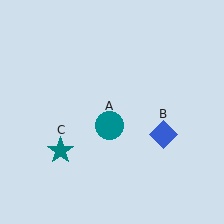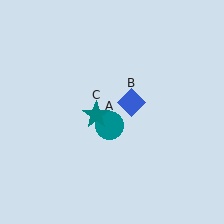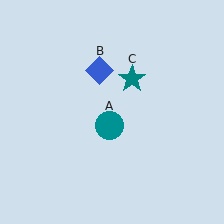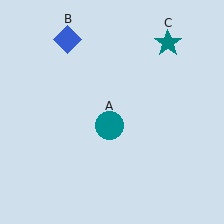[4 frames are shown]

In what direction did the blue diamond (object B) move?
The blue diamond (object B) moved up and to the left.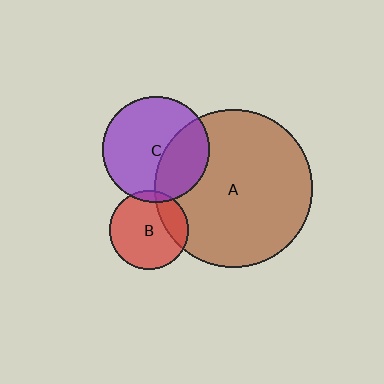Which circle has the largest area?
Circle A (brown).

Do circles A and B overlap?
Yes.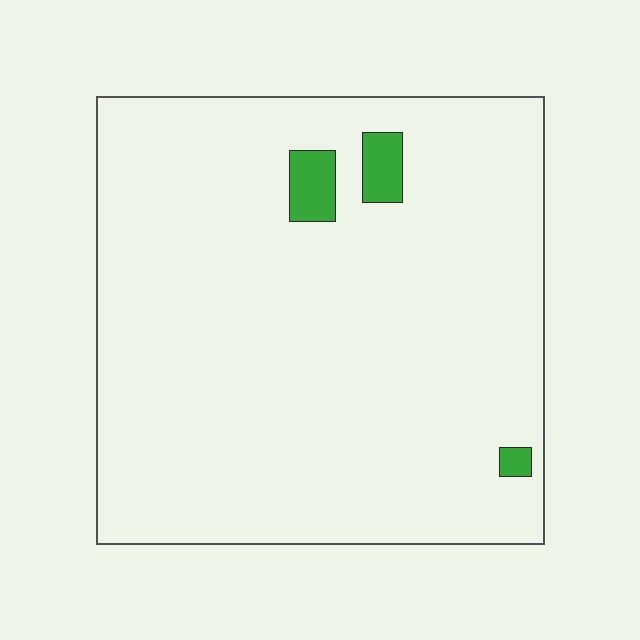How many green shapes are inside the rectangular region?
3.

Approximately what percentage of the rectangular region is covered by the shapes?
Approximately 5%.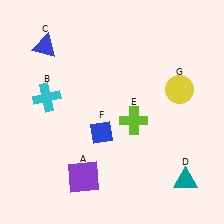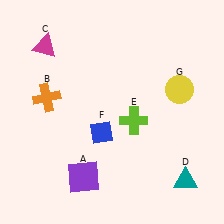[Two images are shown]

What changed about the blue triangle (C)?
In Image 1, C is blue. In Image 2, it changed to magenta.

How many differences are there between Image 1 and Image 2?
There are 2 differences between the two images.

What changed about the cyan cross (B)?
In Image 1, B is cyan. In Image 2, it changed to orange.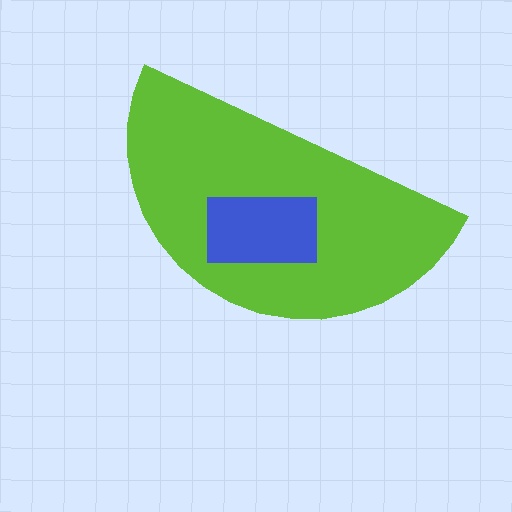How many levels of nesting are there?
2.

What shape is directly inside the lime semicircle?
The blue rectangle.